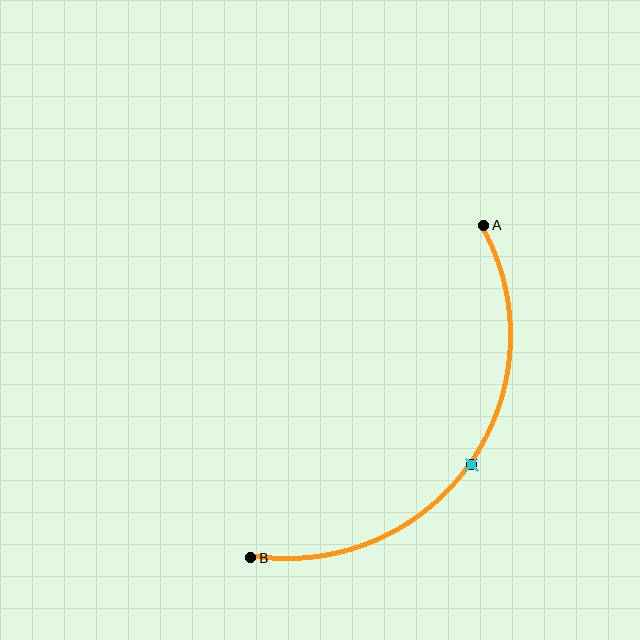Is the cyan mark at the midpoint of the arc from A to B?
Yes. The cyan mark lies on the arc at equal arc-length from both A and B — it is the arc midpoint.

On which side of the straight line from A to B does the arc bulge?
The arc bulges below and to the right of the straight line connecting A and B.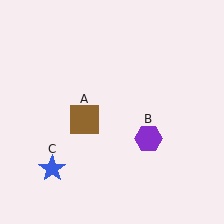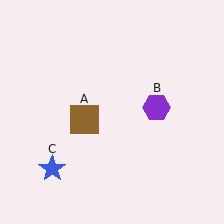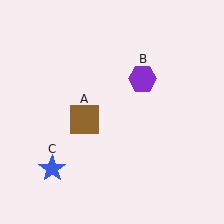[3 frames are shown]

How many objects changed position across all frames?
1 object changed position: purple hexagon (object B).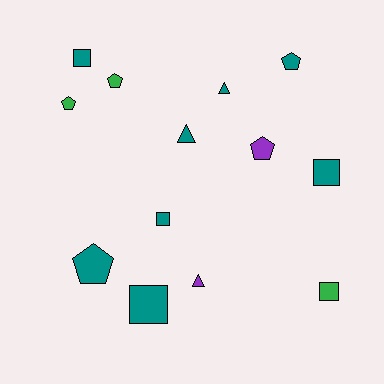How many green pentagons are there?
There are 2 green pentagons.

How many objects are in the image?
There are 13 objects.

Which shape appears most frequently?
Pentagon, with 5 objects.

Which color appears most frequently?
Teal, with 8 objects.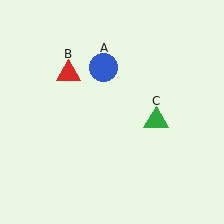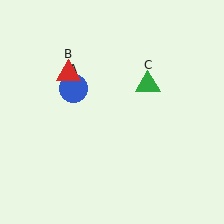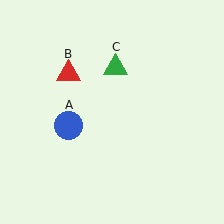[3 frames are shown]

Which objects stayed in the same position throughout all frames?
Red triangle (object B) remained stationary.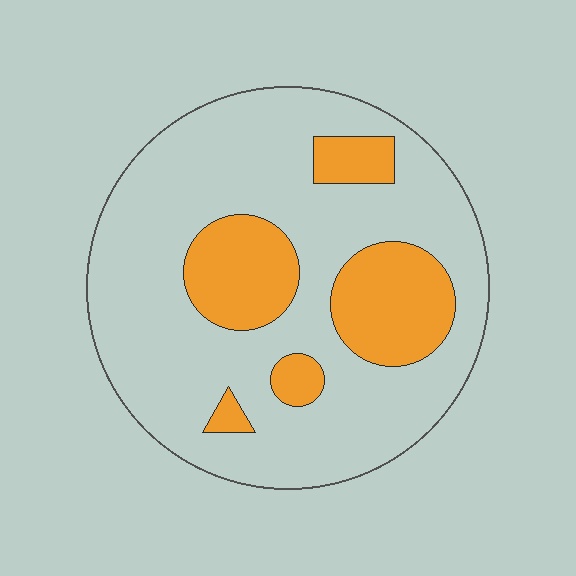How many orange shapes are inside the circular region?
5.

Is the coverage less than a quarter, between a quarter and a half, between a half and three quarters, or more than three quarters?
Less than a quarter.